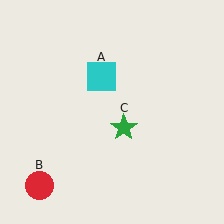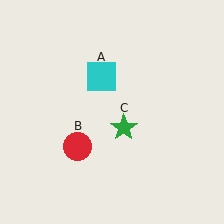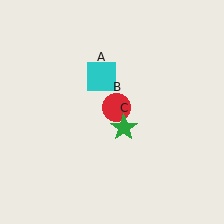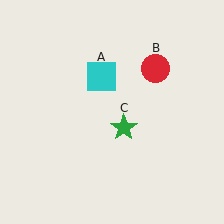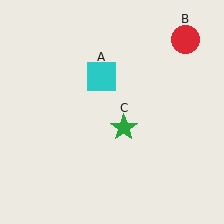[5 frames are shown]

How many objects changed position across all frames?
1 object changed position: red circle (object B).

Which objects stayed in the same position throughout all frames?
Cyan square (object A) and green star (object C) remained stationary.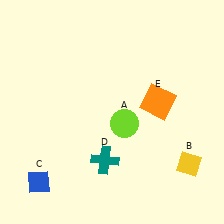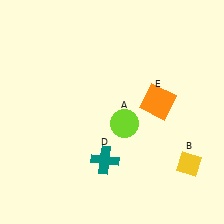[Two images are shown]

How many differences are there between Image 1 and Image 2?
There is 1 difference between the two images.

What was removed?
The blue diamond (C) was removed in Image 2.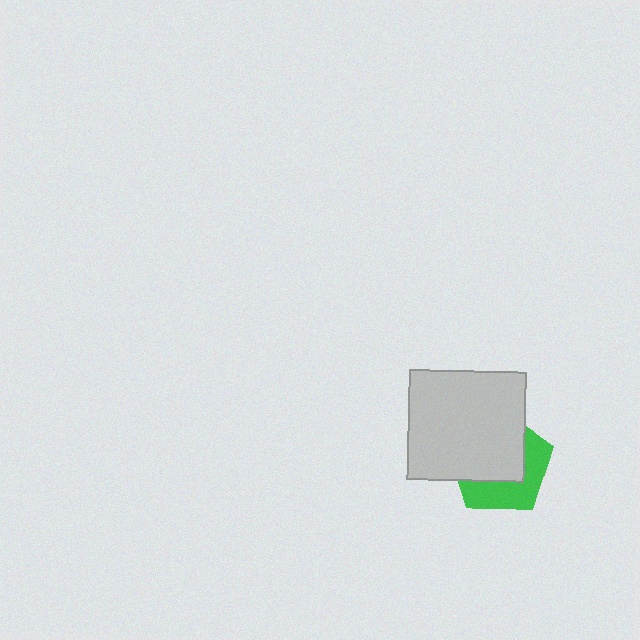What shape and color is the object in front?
The object in front is a light gray rectangle.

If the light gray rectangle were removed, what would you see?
You would see the complete green pentagon.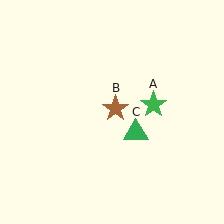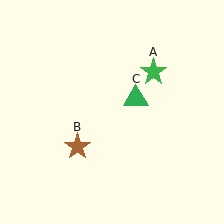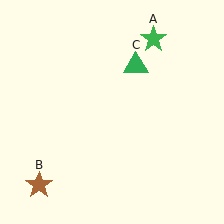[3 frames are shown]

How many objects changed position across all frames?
3 objects changed position: green star (object A), brown star (object B), green triangle (object C).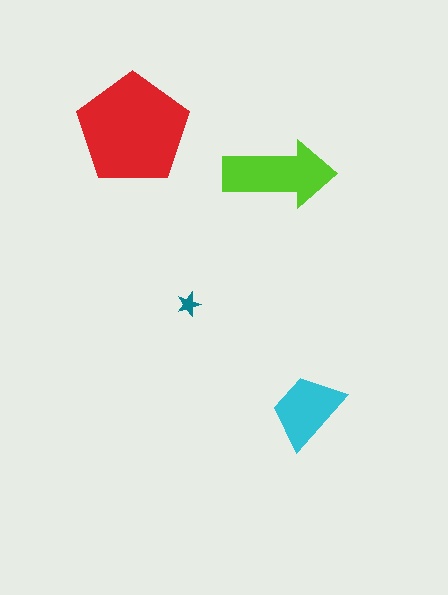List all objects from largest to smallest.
The red pentagon, the lime arrow, the cyan trapezoid, the teal star.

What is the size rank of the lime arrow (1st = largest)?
2nd.